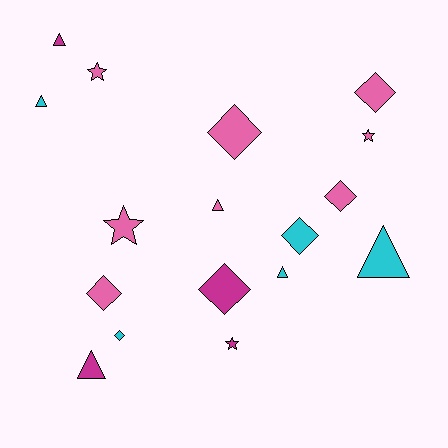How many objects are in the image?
There are 17 objects.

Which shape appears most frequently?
Diamond, with 7 objects.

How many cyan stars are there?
There are no cyan stars.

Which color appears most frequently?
Pink, with 8 objects.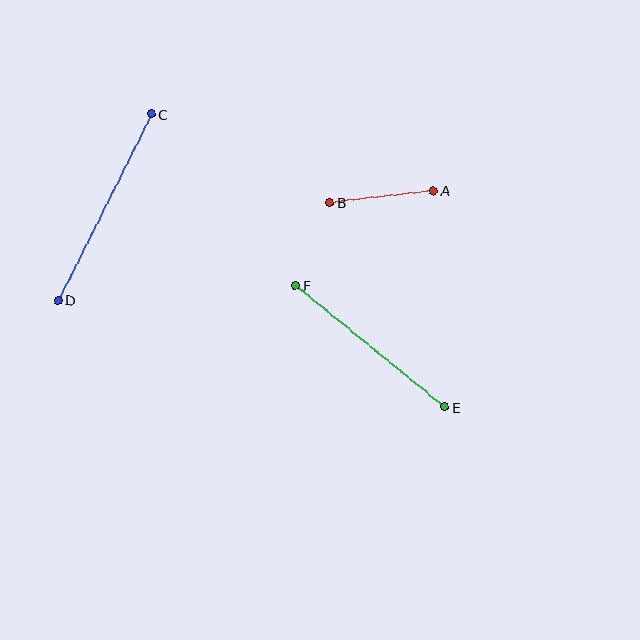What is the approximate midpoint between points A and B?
The midpoint is at approximately (381, 197) pixels.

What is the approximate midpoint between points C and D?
The midpoint is at approximately (105, 207) pixels.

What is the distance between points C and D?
The distance is approximately 208 pixels.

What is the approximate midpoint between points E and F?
The midpoint is at approximately (370, 346) pixels.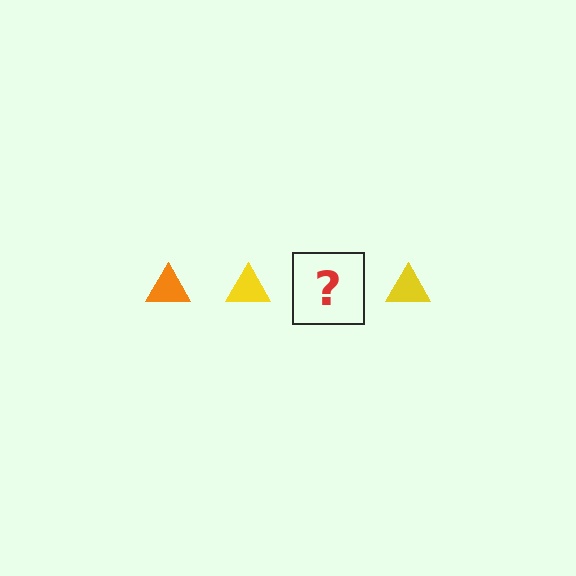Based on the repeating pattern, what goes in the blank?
The blank should be an orange triangle.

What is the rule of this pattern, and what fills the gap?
The rule is that the pattern cycles through orange, yellow triangles. The gap should be filled with an orange triangle.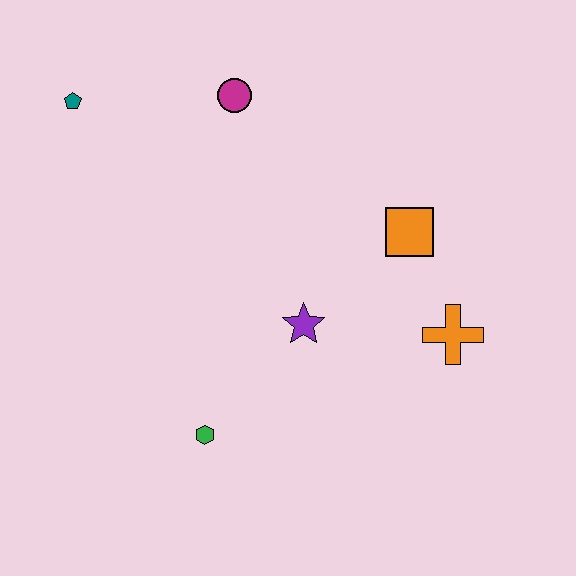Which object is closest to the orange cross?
The orange square is closest to the orange cross.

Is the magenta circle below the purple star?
No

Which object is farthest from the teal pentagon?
The orange cross is farthest from the teal pentagon.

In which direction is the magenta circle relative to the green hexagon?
The magenta circle is above the green hexagon.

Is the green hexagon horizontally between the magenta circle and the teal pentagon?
Yes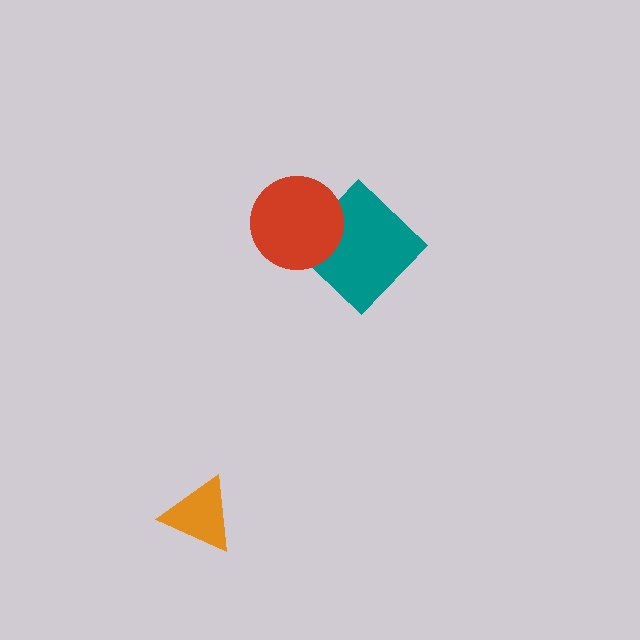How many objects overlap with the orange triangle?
0 objects overlap with the orange triangle.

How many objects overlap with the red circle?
1 object overlaps with the red circle.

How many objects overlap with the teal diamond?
1 object overlaps with the teal diamond.